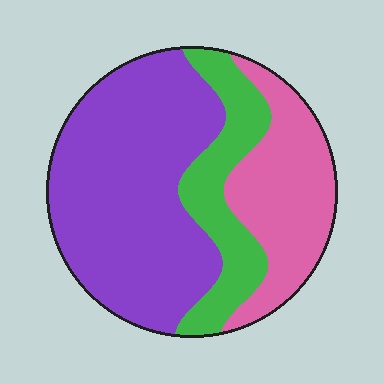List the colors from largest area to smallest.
From largest to smallest: purple, pink, green.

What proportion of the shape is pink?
Pink covers roughly 25% of the shape.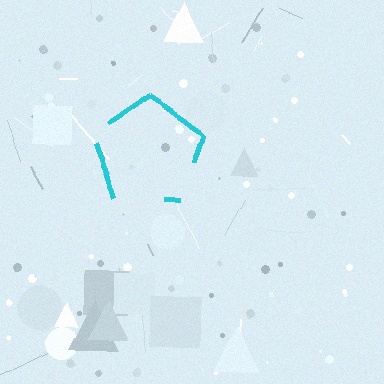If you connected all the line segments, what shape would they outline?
They would outline a pentagon.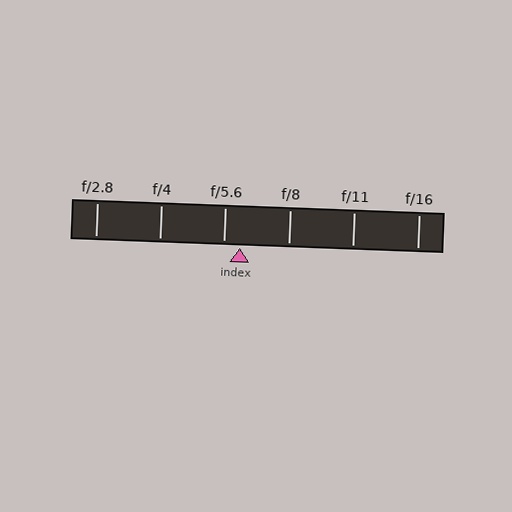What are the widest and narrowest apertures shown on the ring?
The widest aperture shown is f/2.8 and the narrowest is f/16.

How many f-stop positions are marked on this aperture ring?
There are 6 f-stop positions marked.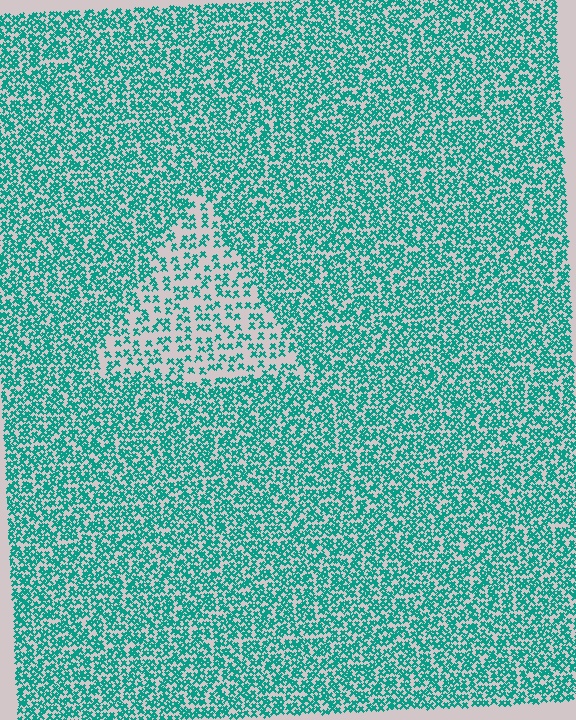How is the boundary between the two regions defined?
The boundary is defined by a change in element density (approximately 2.1x ratio). All elements are the same color, size, and shape.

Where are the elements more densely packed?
The elements are more densely packed outside the triangle boundary.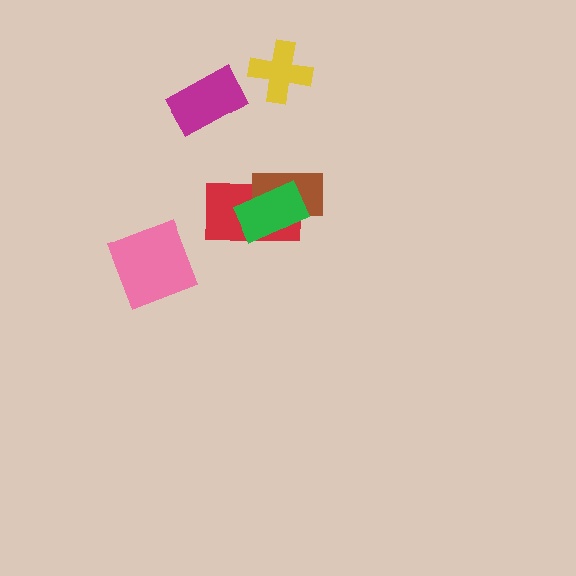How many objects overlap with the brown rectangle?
2 objects overlap with the brown rectangle.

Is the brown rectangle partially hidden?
Yes, it is partially covered by another shape.